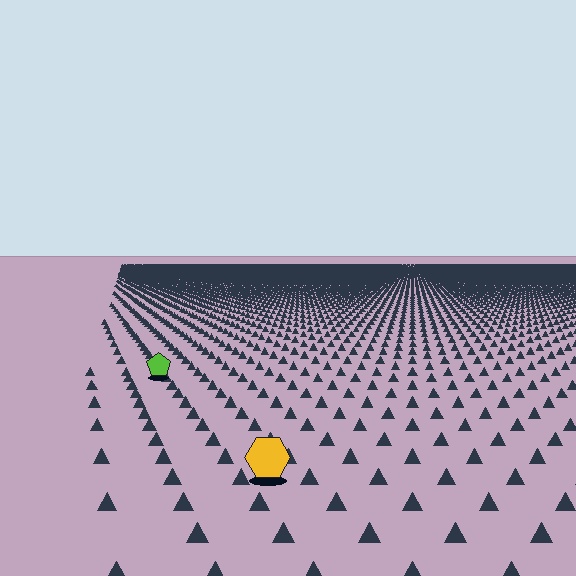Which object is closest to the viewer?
The yellow hexagon is closest. The texture marks near it are larger and more spread out.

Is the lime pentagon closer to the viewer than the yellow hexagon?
No. The yellow hexagon is closer — you can tell from the texture gradient: the ground texture is coarser near it.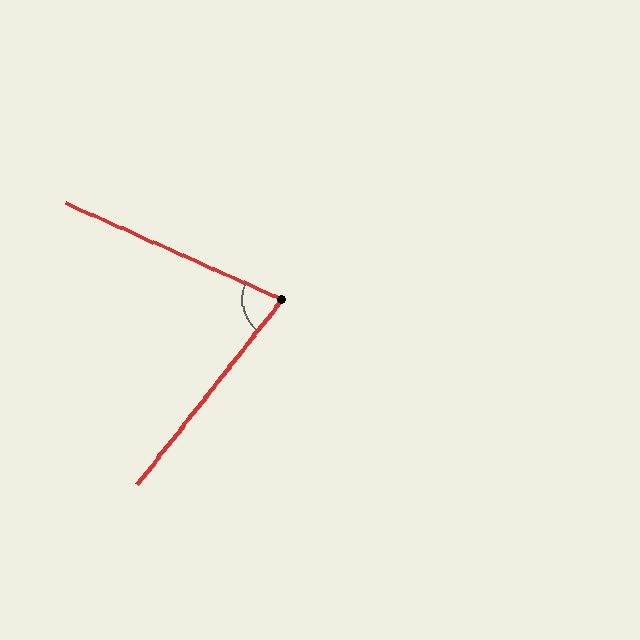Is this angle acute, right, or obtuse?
It is acute.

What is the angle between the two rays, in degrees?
Approximately 76 degrees.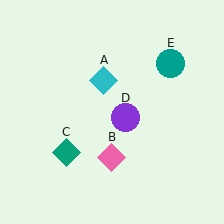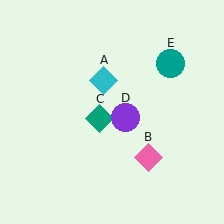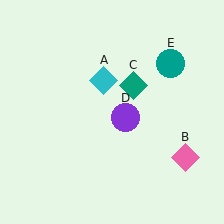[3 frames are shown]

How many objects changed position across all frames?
2 objects changed position: pink diamond (object B), teal diamond (object C).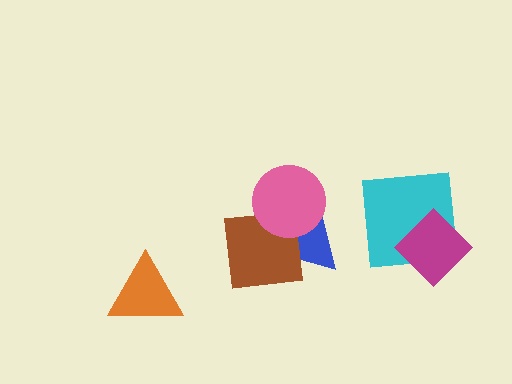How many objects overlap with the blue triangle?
2 objects overlap with the blue triangle.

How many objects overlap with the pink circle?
2 objects overlap with the pink circle.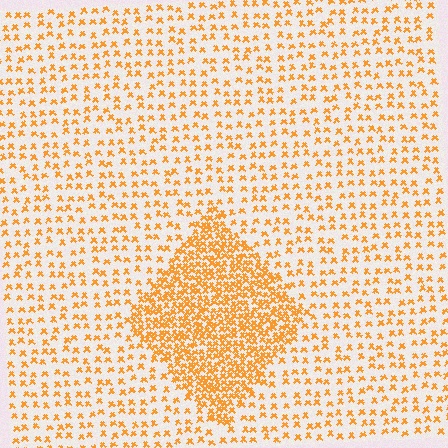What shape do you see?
I see a diamond.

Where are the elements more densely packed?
The elements are more densely packed inside the diamond boundary.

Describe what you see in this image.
The image contains small orange elements arranged at two different densities. A diamond-shaped region is visible where the elements are more densely packed than the surrounding area.